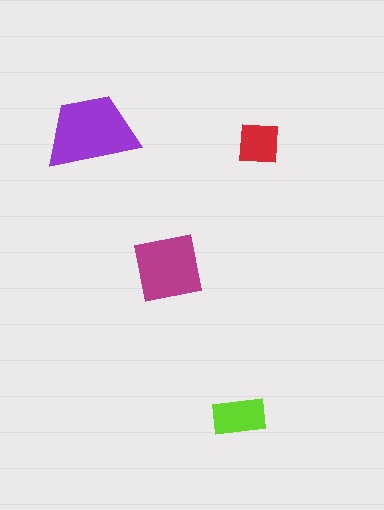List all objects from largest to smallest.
The purple trapezoid, the magenta square, the lime rectangle, the red square.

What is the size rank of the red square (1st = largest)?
4th.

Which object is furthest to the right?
The red square is rightmost.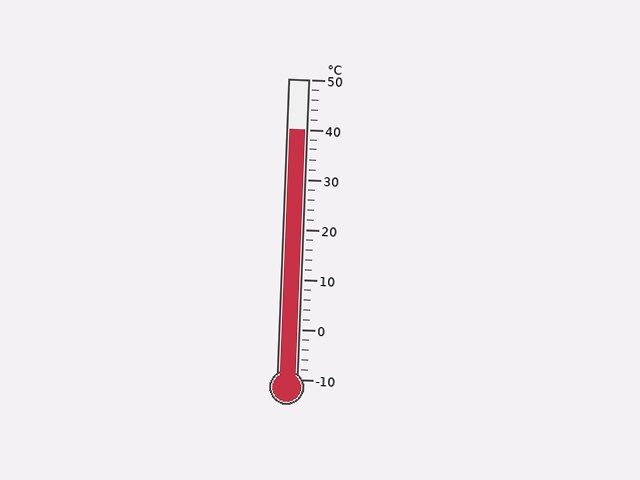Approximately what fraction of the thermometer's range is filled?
The thermometer is filled to approximately 85% of its range.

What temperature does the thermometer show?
The thermometer shows approximately 40°C.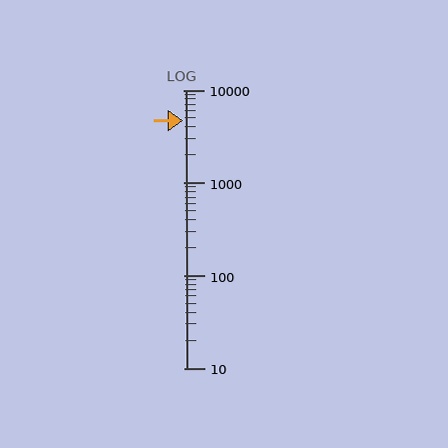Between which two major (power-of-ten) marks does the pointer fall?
The pointer is between 1000 and 10000.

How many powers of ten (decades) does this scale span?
The scale spans 3 decades, from 10 to 10000.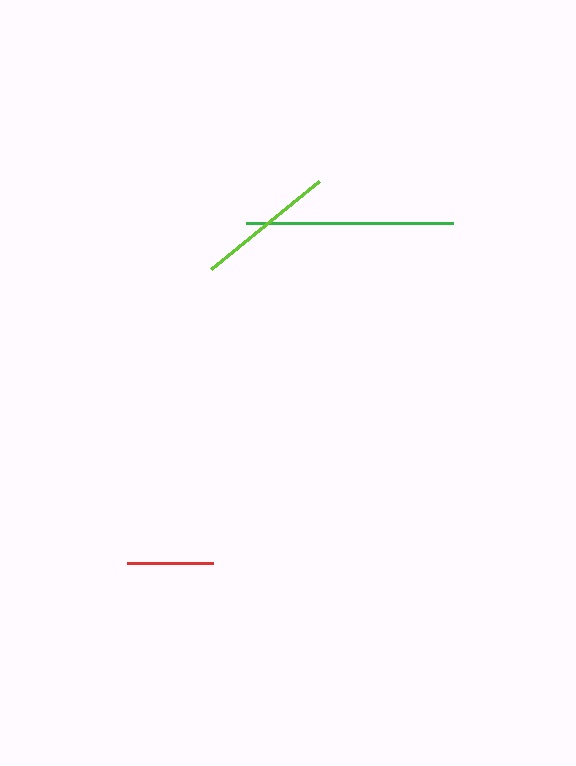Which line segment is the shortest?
The red line is the shortest at approximately 86 pixels.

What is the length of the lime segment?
The lime segment is approximately 140 pixels long.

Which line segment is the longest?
The green line is the longest at approximately 207 pixels.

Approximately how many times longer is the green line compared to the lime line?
The green line is approximately 1.5 times the length of the lime line.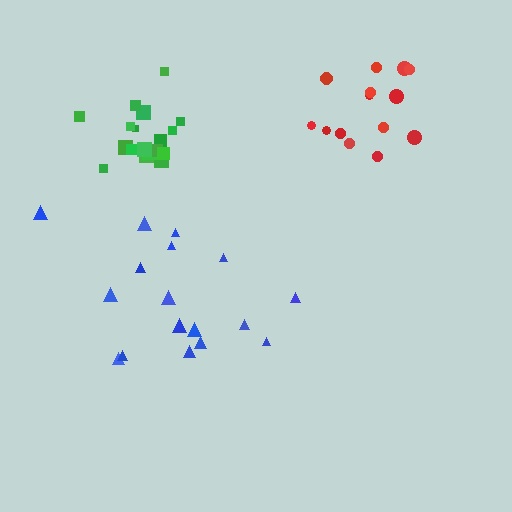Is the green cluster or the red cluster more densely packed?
Green.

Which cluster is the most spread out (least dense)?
Blue.